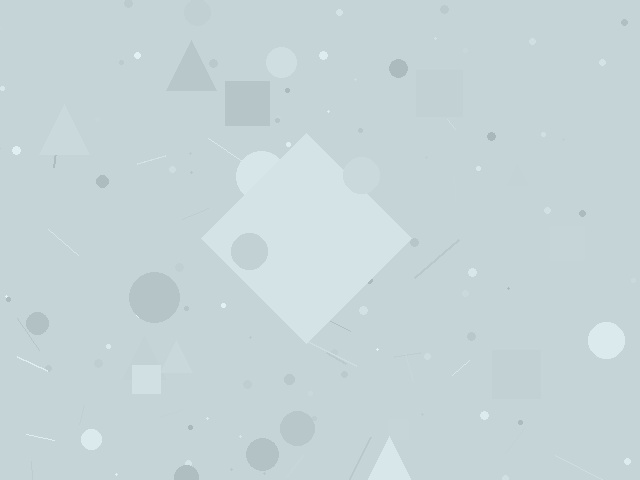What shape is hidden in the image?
A diamond is hidden in the image.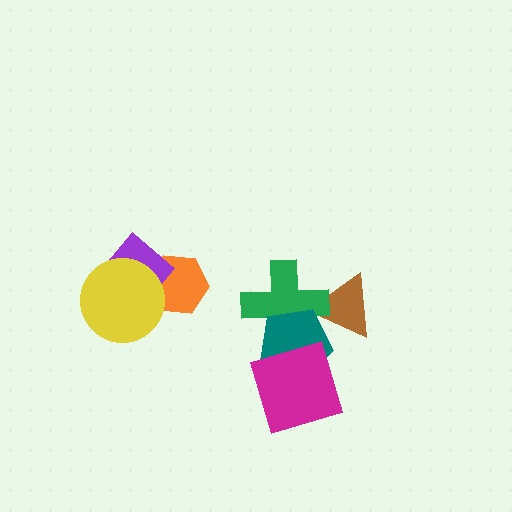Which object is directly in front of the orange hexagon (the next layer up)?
The purple diamond is directly in front of the orange hexagon.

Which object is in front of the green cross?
The teal pentagon is in front of the green cross.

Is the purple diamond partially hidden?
Yes, it is partially covered by another shape.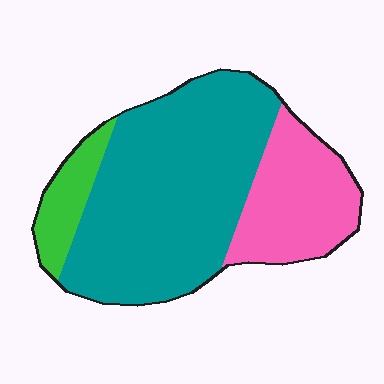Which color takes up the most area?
Teal, at roughly 65%.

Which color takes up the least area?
Green, at roughly 10%.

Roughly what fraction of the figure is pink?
Pink covers about 25% of the figure.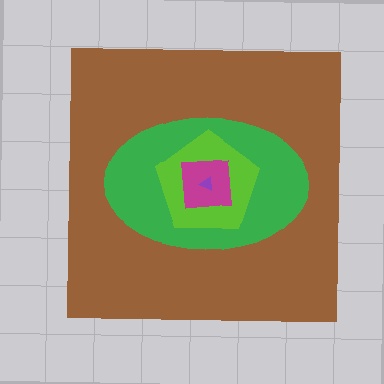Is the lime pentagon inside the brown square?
Yes.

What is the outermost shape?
The brown square.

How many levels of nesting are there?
5.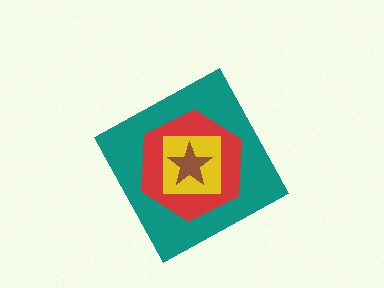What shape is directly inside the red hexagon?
The yellow square.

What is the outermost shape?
The teal diamond.